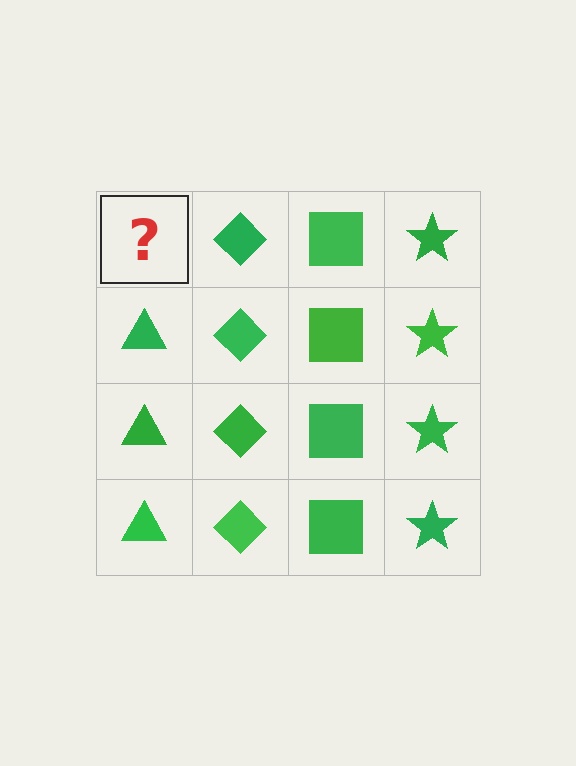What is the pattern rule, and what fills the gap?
The rule is that each column has a consistent shape. The gap should be filled with a green triangle.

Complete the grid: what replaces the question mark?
The question mark should be replaced with a green triangle.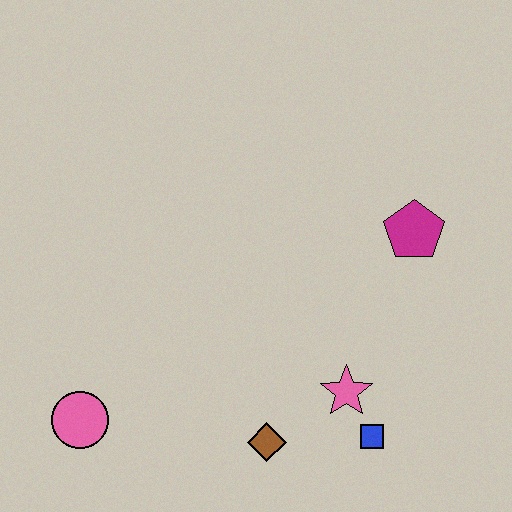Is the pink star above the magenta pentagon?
No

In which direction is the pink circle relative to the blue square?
The pink circle is to the left of the blue square.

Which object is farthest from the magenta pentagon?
The pink circle is farthest from the magenta pentagon.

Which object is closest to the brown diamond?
The pink star is closest to the brown diamond.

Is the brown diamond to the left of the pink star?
Yes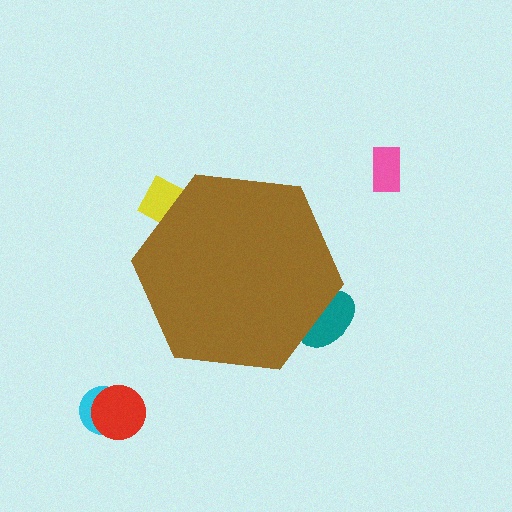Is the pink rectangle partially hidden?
No, the pink rectangle is fully visible.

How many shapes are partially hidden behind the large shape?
2 shapes are partially hidden.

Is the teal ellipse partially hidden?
Yes, the teal ellipse is partially hidden behind the brown hexagon.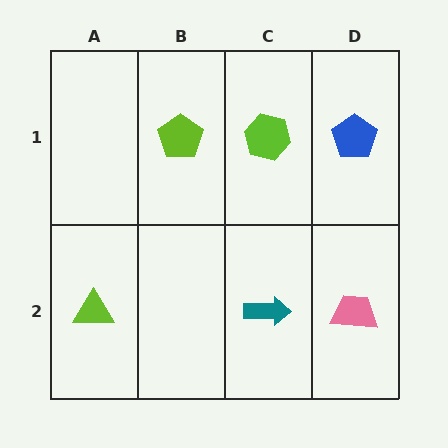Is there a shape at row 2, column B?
No, that cell is empty.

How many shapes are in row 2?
3 shapes.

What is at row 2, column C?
A teal arrow.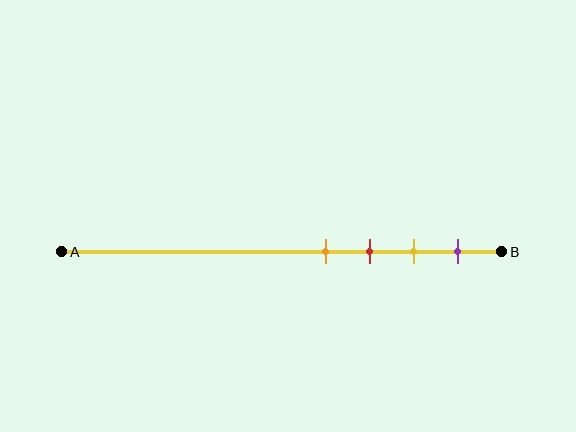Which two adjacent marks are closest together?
The orange and red marks are the closest adjacent pair.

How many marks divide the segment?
There are 4 marks dividing the segment.